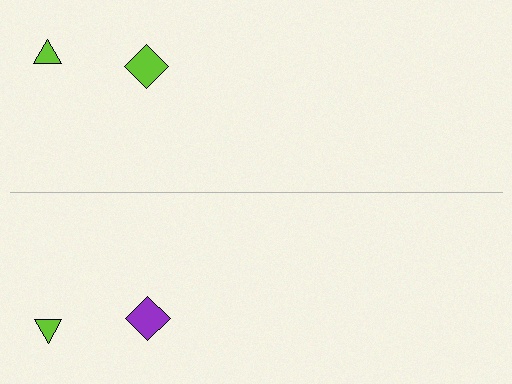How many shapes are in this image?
There are 4 shapes in this image.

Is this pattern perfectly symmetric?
No, the pattern is not perfectly symmetric. The purple diamond on the bottom side breaks the symmetry — its mirror counterpart is lime.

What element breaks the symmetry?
The purple diamond on the bottom side breaks the symmetry — its mirror counterpart is lime.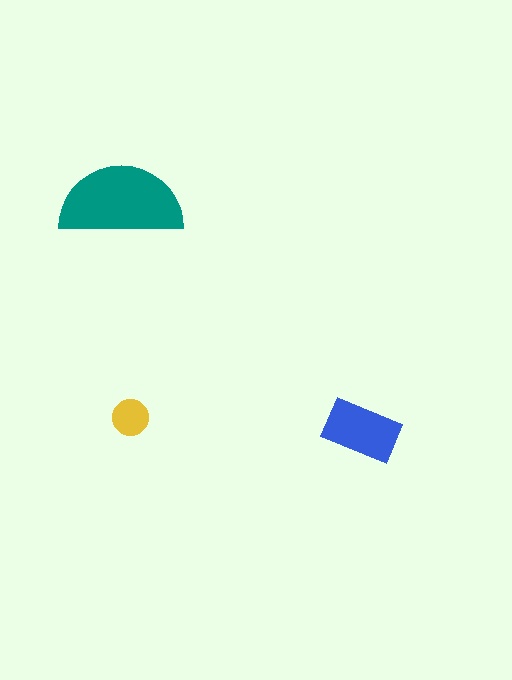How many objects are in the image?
There are 3 objects in the image.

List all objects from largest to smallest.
The teal semicircle, the blue rectangle, the yellow circle.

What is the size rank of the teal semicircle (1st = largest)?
1st.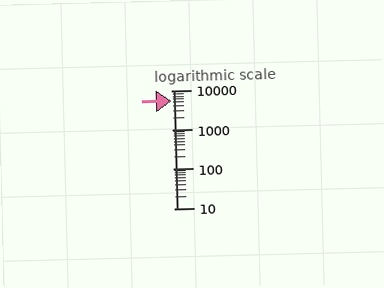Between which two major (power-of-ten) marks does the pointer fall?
The pointer is between 1000 and 10000.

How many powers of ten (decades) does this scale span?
The scale spans 3 decades, from 10 to 10000.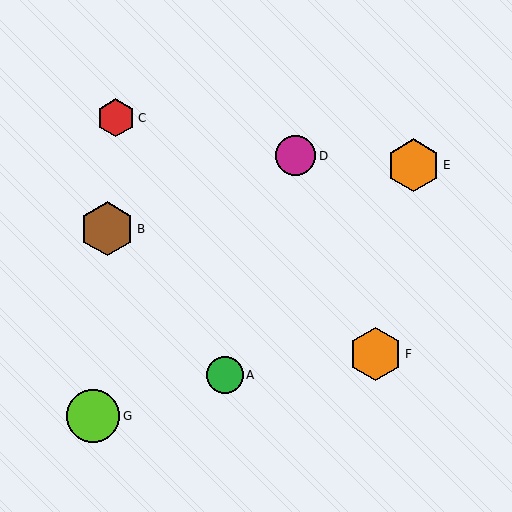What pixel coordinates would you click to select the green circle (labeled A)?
Click at (225, 375) to select the green circle A.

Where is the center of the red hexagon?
The center of the red hexagon is at (116, 118).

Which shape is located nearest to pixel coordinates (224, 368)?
The green circle (labeled A) at (225, 375) is nearest to that location.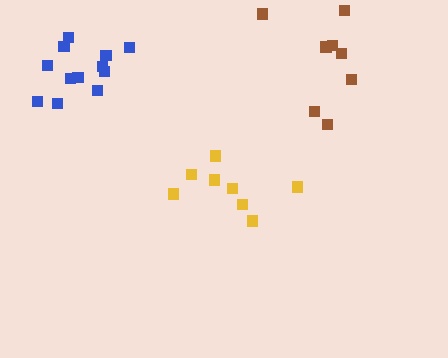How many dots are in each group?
Group 1: 8 dots, Group 2: 12 dots, Group 3: 8 dots (28 total).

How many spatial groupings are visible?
There are 3 spatial groupings.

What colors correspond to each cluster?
The clusters are colored: yellow, blue, brown.